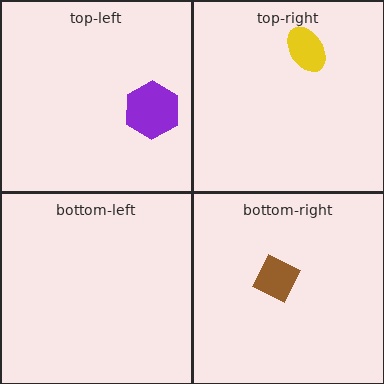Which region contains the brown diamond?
The bottom-right region.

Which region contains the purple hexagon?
The top-left region.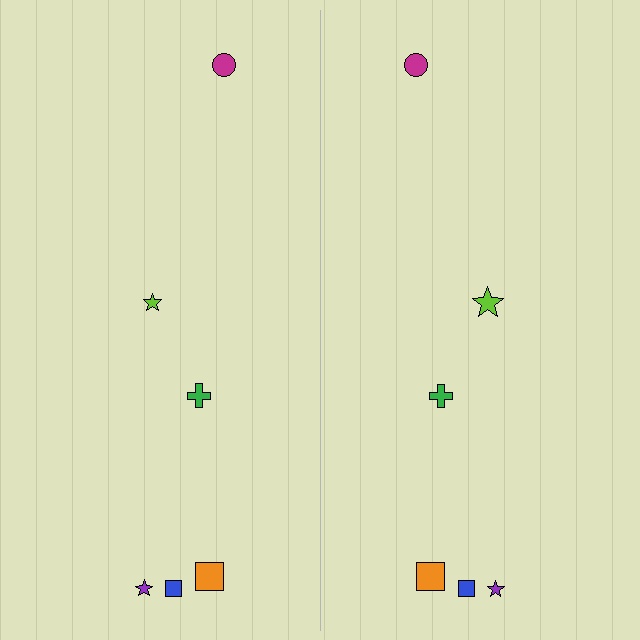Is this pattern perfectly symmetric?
No, the pattern is not perfectly symmetric. The lime star on the right side has a different size than its mirror counterpart.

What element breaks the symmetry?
The lime star on the right side has a different size than its mirror counterpart.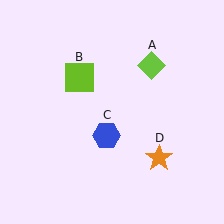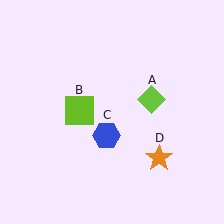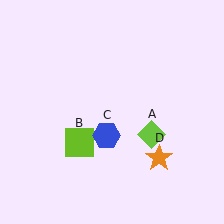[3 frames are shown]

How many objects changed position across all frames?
2 objects changed position: lime diamond (object A), lime square (object B).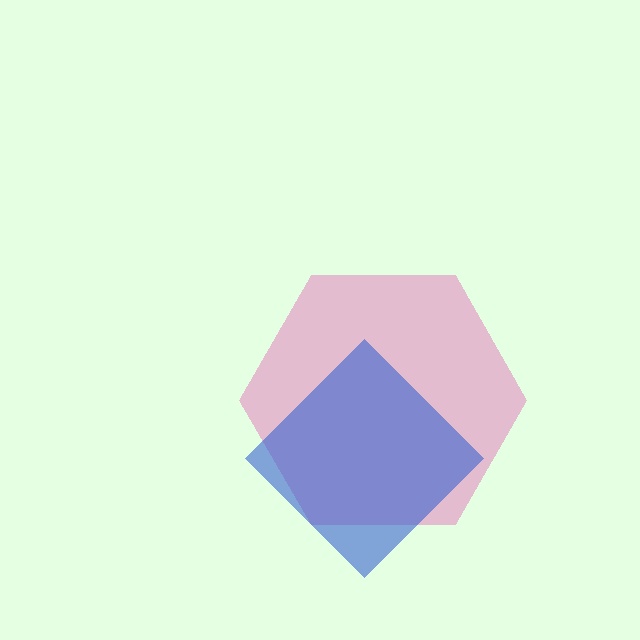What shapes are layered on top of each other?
The layered shapes are: a pink hexagon, a blue diamond.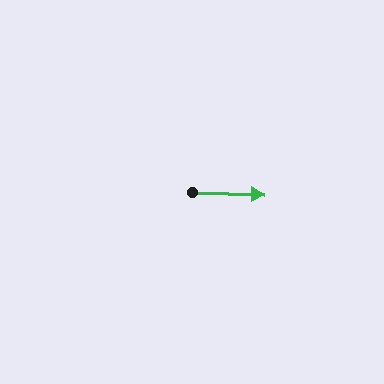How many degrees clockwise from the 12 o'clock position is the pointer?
Approximately 92 degrees.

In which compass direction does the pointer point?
East.